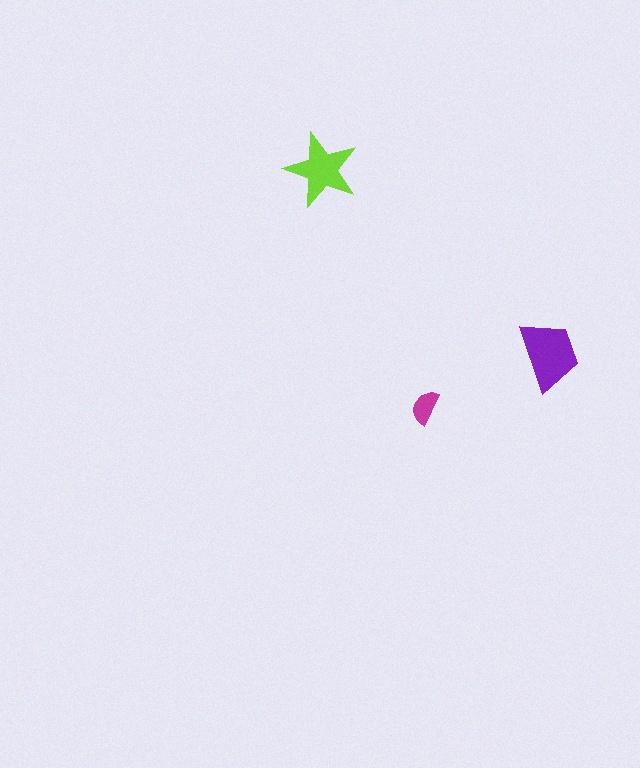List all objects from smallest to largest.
The magenta semicircle, the lime star, the purple trapezoid.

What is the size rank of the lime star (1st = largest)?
2nd.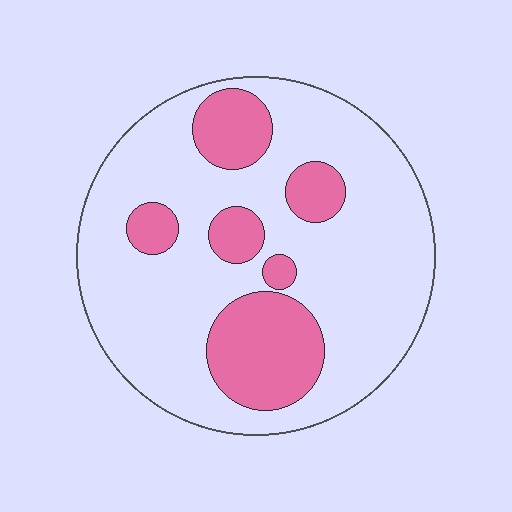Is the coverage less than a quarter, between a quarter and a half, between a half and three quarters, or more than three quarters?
Less than a quarter.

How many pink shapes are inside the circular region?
6.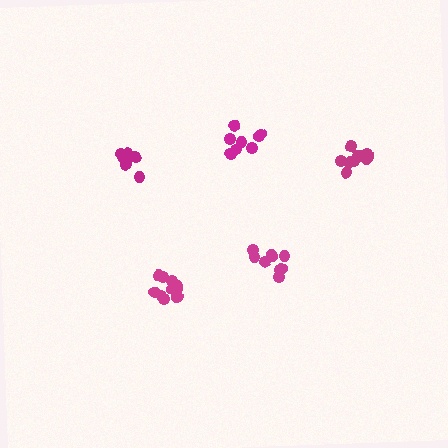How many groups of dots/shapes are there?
There are 5 groups.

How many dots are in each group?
Group 1: 11 dots, Group 2: 11 dots, Group 3: 9 dots, Group 4: 10 dots, Group 5: 8 dots (49 total).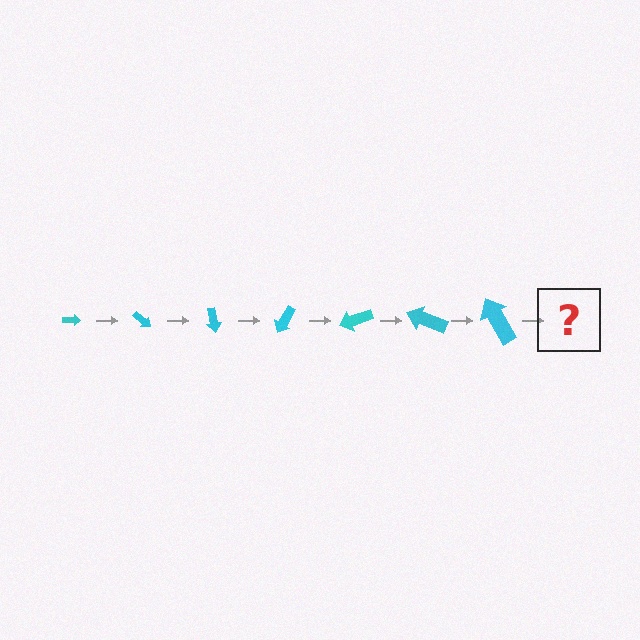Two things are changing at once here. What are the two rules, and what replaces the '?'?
The two rules are that the arrow grows larger each step and it rotates 40 degrees each step. The '?' should be an arrow, larger than the previous one and rotated 280 degrees from the start.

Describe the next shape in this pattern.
It should be an arrow, larger than the previous one and rotated 280 degrees from the start.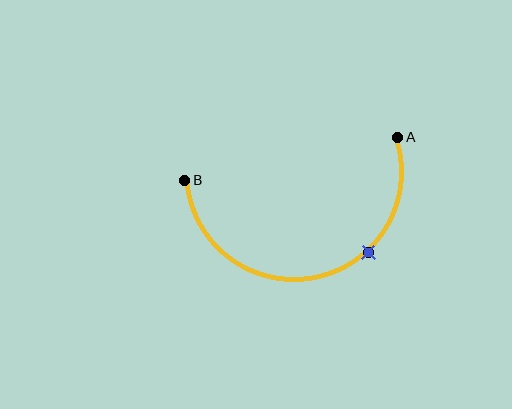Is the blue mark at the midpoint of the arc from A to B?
No. The blue mark lies on the arc but is closer to endpoint A. The arc midpoint would be at the point on the curve equidistant along the arc from both A and B.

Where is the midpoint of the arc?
The arc midpoint is the point on the curve farthest from the straight line joining A and B. It sits below that line.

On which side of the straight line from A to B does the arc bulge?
The arc bulges below the straight line connecting A and B.